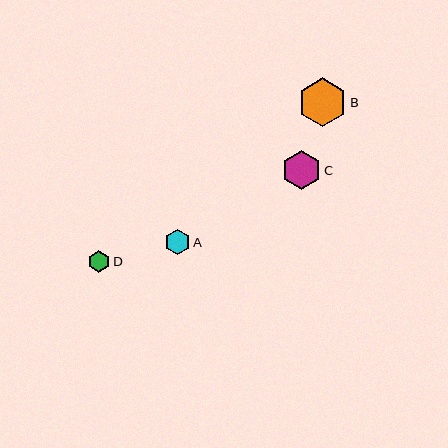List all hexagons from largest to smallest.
From largest to smallest: B, C, A, D.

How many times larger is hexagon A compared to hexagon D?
Hexagon A is approximately 1.2 times the size of hexagon D.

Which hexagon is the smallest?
Hexagon D is the smallest with a size of approximately 21 pixels.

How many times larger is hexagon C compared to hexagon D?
Hexagon C is approximately 1.8 times the size of hexagon D.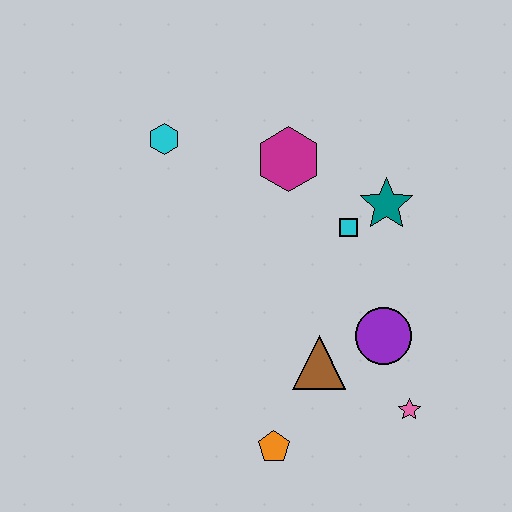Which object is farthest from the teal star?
The orange pentagon is farthest from the teal star.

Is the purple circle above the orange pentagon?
Yes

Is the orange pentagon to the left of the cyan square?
Yes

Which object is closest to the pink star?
The purple circle is closest to the pink star.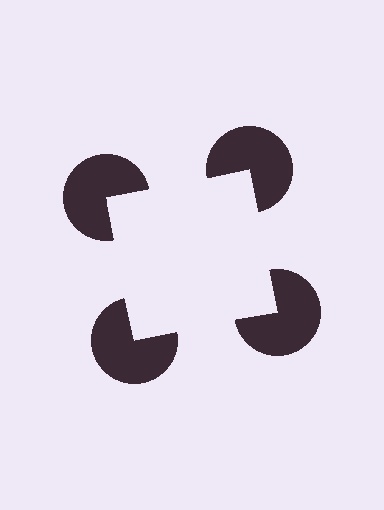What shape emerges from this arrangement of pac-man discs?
An illusory square — its edges are inferred from the aligned wedge cuts in the pac-man discs, not physically drawn.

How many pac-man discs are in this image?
There are 4 — one at each vertex of the illusory square.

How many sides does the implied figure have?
4 sides.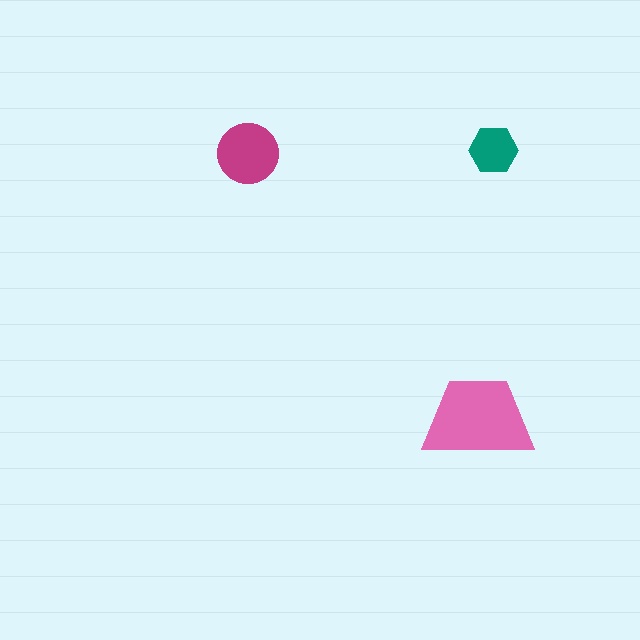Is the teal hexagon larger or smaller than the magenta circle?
Smaller.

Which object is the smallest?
The teal hexagon.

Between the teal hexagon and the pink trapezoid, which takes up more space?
The pink trapezoid.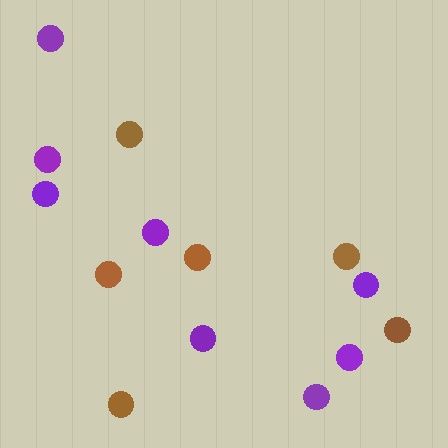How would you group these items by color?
There are 2 groups: one group of purple circles (8) and one group of brown circles (6).